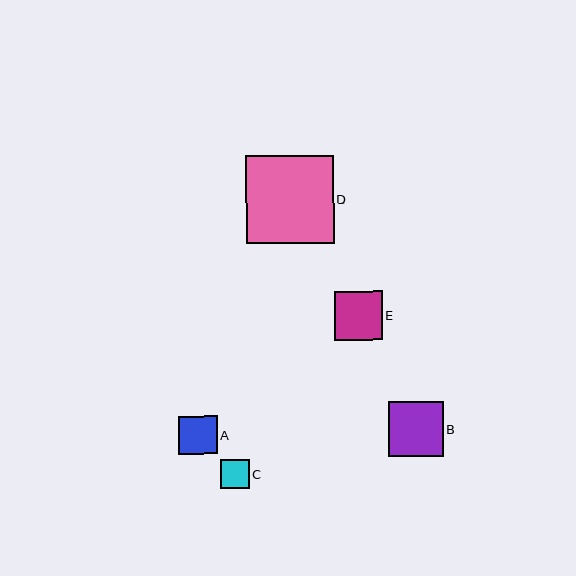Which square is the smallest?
Square C is the smallest with a size of approximately 29 pixels.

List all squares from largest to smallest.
From largest to smallest: D, B, E, A, C.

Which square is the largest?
Square D is the largest with a size of approximately 88 pixels.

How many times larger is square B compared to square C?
Square B is approximately 1.9 times the size of square C.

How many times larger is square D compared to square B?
Square D is approximately 1.6 times the size of square B.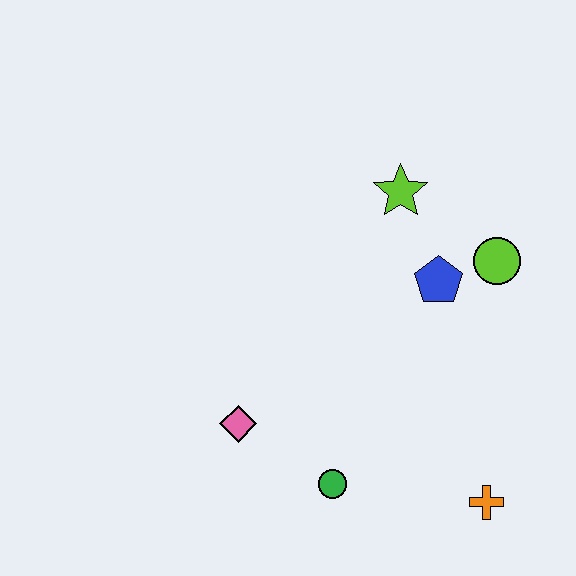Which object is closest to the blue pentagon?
The lime circle is closest to the blue pentagon.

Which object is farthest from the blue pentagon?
The pink diamond is farthest from the blue pentagon.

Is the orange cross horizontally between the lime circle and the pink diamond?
Yes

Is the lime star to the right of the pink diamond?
Yes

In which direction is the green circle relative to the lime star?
The green circle is below the lime star.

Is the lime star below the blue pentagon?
No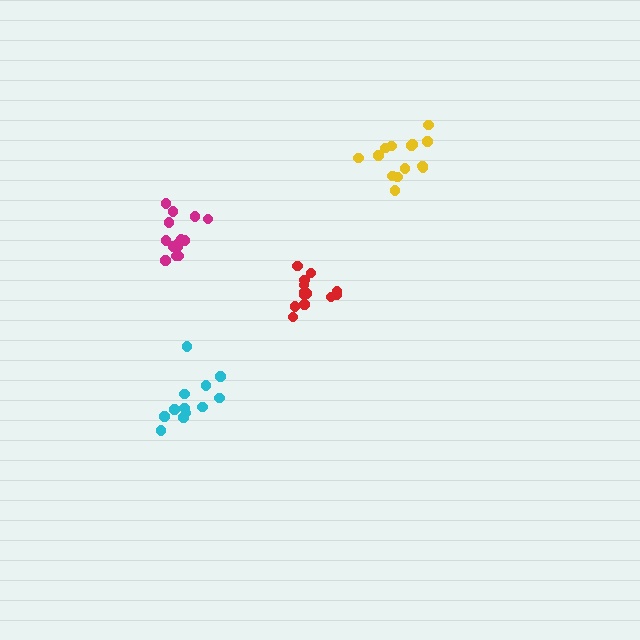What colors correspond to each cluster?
The clusters are colored: magenta, cyan, red, yellow.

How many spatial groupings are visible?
There are 4 spatial groupings.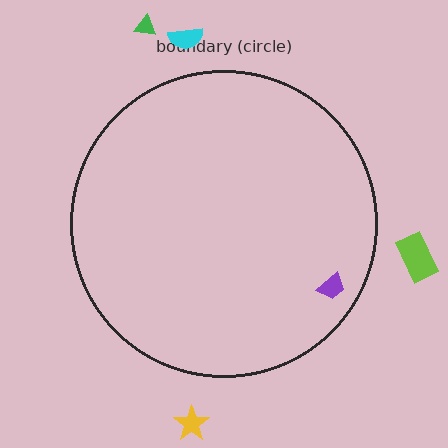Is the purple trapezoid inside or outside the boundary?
Inside.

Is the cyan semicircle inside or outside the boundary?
Outside.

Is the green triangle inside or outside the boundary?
Outside.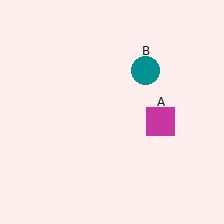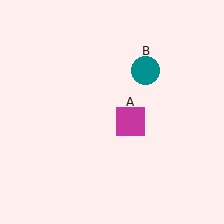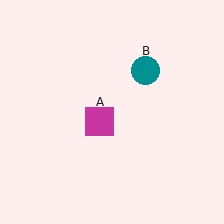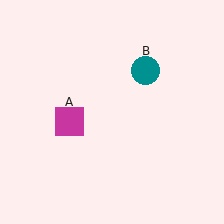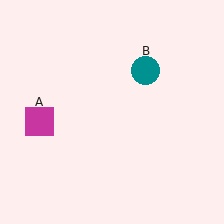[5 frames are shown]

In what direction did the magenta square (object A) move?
The magenta square (object A) moved left.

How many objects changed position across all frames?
1 object changed position: magenta square (object A).